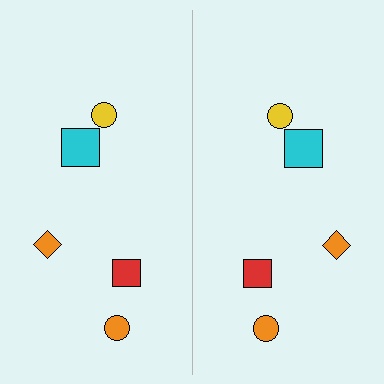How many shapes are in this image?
There are 10 shapes in this image.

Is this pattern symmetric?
Yes, this pattern has bilateral (reflection) symmetry.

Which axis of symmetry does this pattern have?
The pattern has a vertical axis of symmetry running through the center of the image.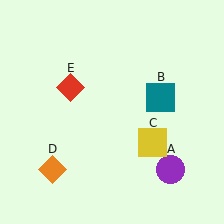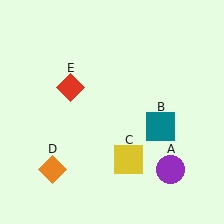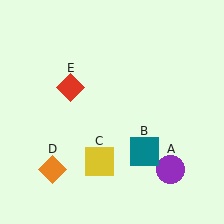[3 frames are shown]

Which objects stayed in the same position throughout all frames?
Purple circle (object A) and orange diamond (object D) and red diamond (object E) remained stationary.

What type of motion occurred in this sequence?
The teal square (object B), yellow square (object C) rotated clockwise around the center of the scene.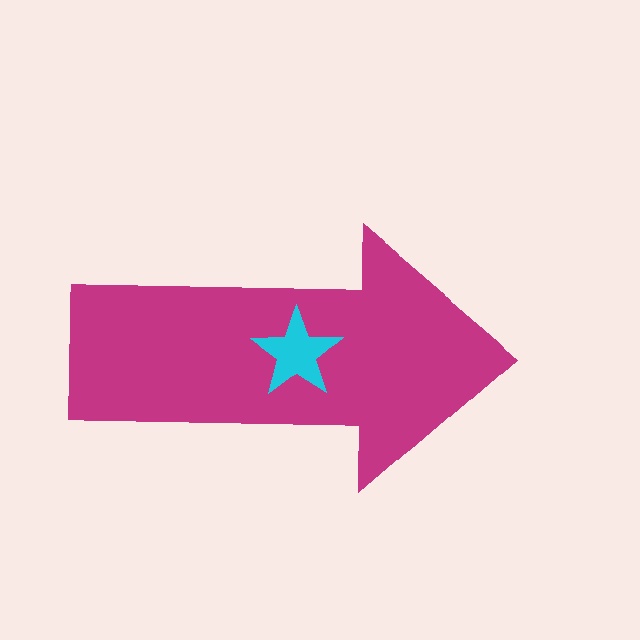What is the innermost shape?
The cyan star.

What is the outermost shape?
The magenta arrow.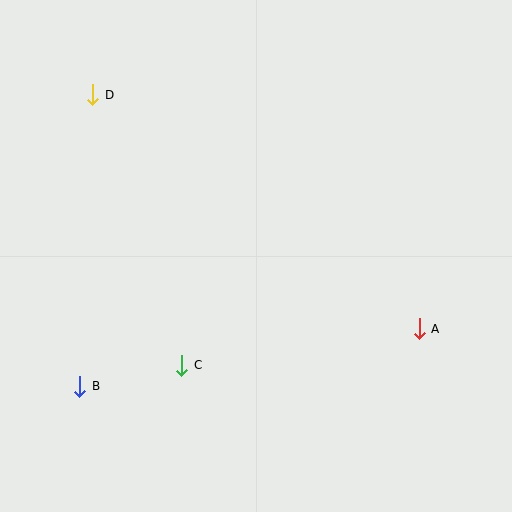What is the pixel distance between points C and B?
The distance between C and B is 104 pixels.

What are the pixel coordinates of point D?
Point D is at (93, 95).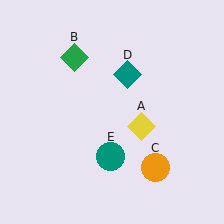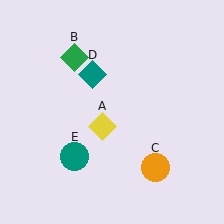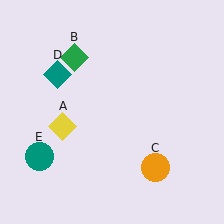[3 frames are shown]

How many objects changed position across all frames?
3 objects changed position: yellow diamond (object A), teal diamond (object D), teal circle (object E).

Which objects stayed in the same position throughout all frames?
Green diamond (object B) and orange circle (object C) remained stationary.